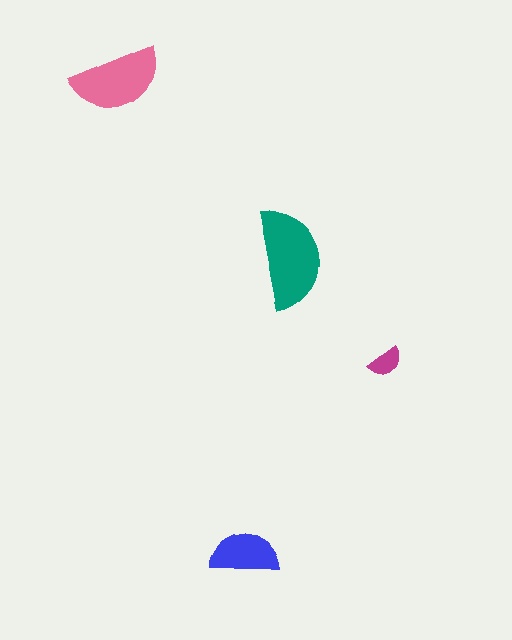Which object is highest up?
The pink semicircle is topmost.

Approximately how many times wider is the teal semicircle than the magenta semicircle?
About 3 times wider.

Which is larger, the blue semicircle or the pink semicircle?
The pink one.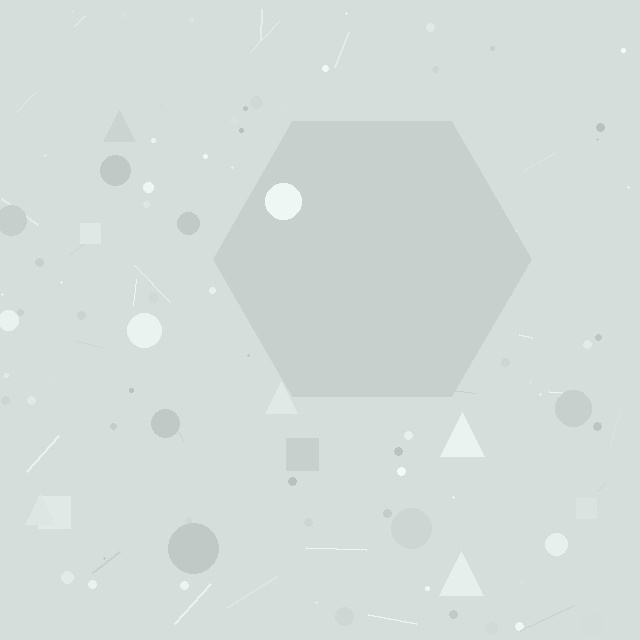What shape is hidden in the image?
A hexagon is hidden in the image.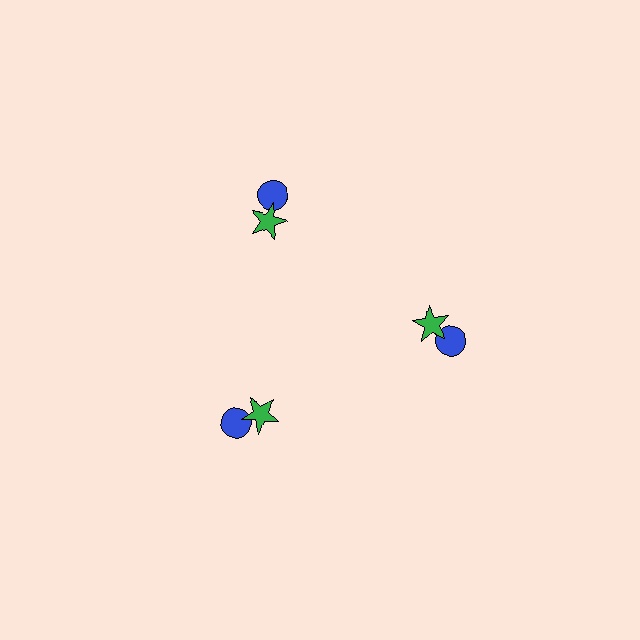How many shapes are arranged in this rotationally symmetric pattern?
There are 6 shapes, arranged in 3 groups of 2.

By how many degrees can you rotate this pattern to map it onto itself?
The pattern maps onto itself every 120 degrees of rotation.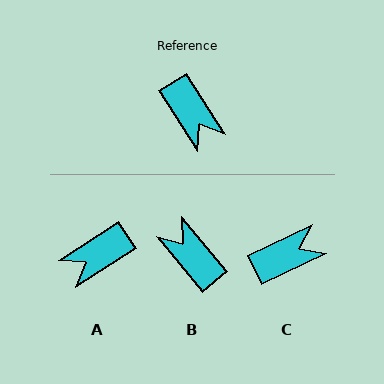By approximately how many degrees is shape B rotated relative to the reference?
Approximately 173 degrees clockwise.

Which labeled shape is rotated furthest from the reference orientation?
B, about 173 degrees away.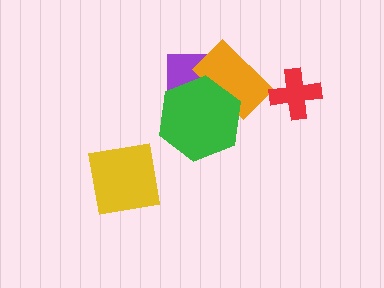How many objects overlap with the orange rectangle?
2 objects overlap with the orange rectangle.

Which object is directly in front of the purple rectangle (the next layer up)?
The orange rectangle is directly in front of the purple rectangle.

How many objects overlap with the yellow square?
0 objects overlap with the yellow square.